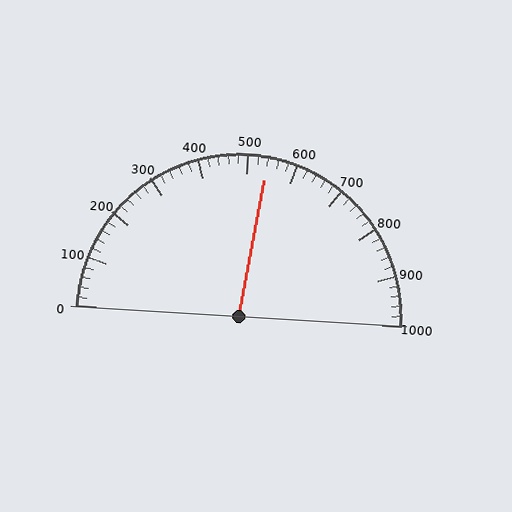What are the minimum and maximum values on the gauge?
The gauge ranges from 0 to 1000.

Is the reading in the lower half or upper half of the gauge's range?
The reading is in the upper half of the range (0 to 1000).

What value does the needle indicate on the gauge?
The needle indicates approximately 540.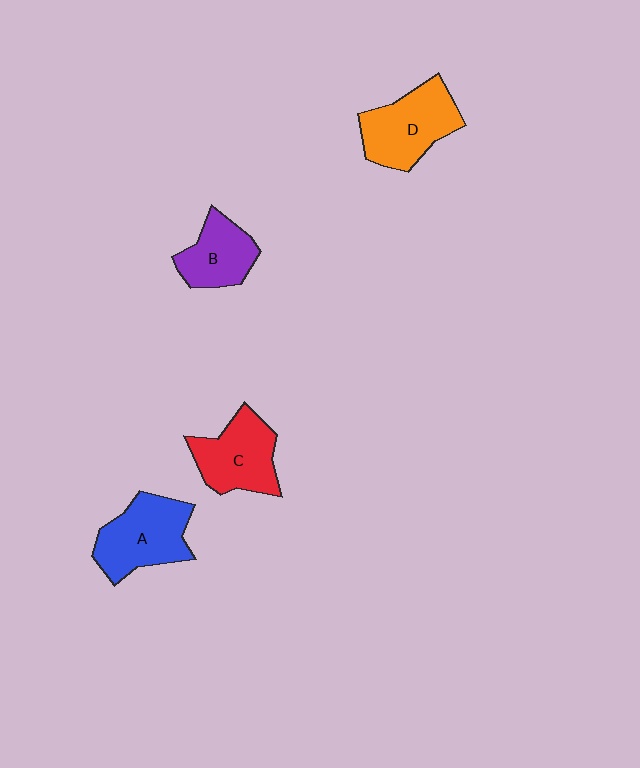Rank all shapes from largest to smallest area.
From largest to smallest: A (blue), D (orange), C (red), B (purple).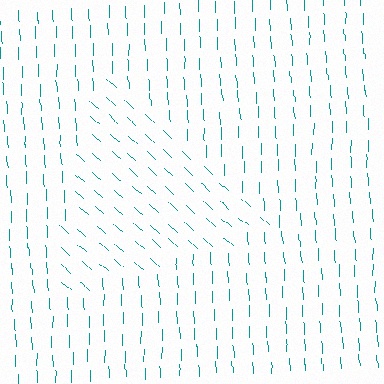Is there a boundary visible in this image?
Yes, there is a texture boundary formed by a change in line orientation.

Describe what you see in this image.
The image is filled with small teal line segments. A triangle region in the image has lines oriented differently from the surrounding lines, creating a visible texture boundary.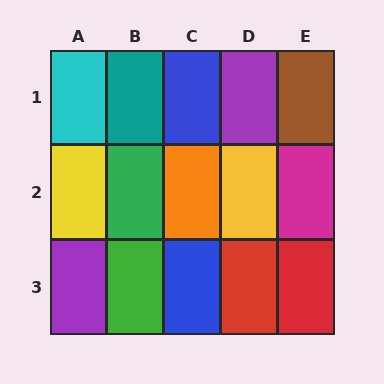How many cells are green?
2 cells are green.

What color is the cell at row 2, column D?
Yellow.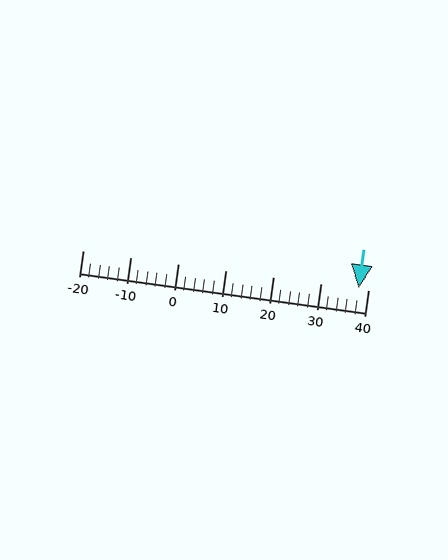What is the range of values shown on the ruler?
The ruler shows values from -20 to 40.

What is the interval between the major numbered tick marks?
The major tick marks are spaced 10 units apart.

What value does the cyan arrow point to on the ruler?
The cyan arrow points to approximately 38.